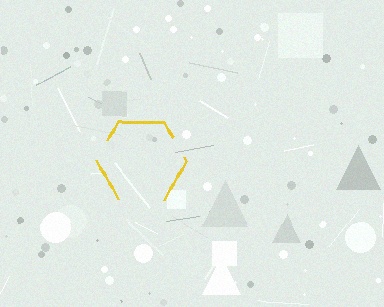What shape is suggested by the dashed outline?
The dashed outline suggests a hexagon.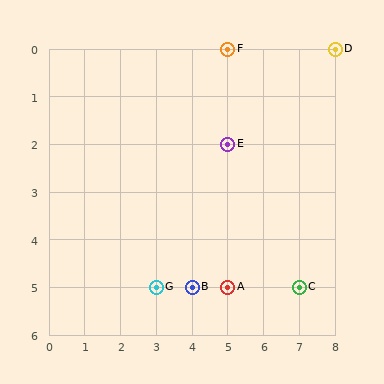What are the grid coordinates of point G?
Point G is at grid coordinates (3, 5).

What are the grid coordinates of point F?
Point F is at grid coordinates (5, 0).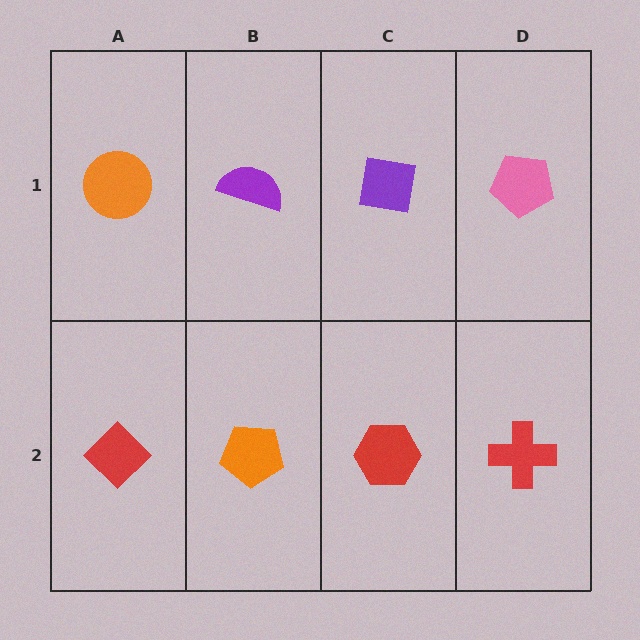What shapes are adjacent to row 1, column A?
A red diamond (row 2, column A), a purple semicircle (row 1, column B).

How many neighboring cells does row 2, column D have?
2.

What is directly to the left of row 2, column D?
A red hexagon.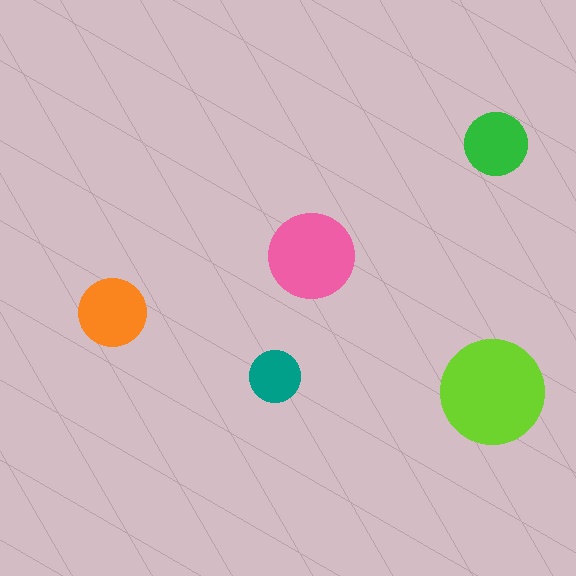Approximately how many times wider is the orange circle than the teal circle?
About 1.5 times wider.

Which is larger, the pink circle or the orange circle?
The pink one.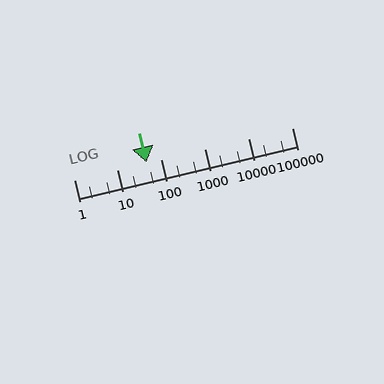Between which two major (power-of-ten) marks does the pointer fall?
The pointer is between 10 and 100.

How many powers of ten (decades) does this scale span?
The scale spans 5 decades, from 1 to 100000.